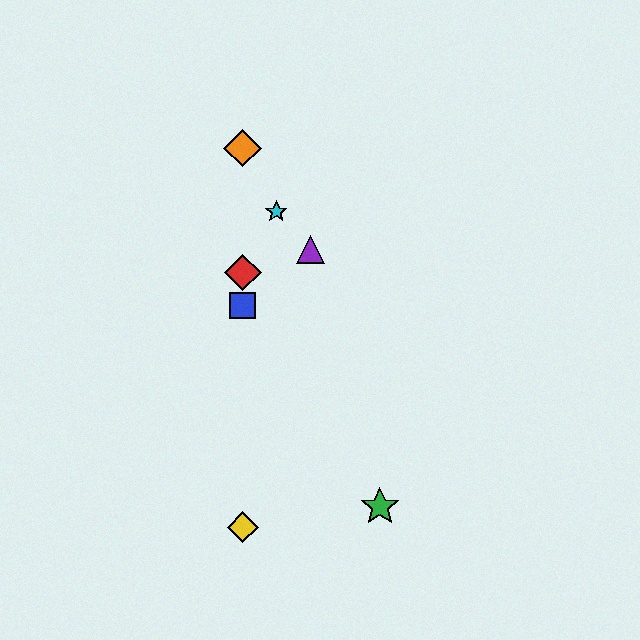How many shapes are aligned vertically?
4 shapes (the red diamond, the blue square, the yellow diamond, the orange diamond) are aligned vertically.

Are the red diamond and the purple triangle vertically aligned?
No, the red diamond is at x≈243 and the purple triangle is at x≈310.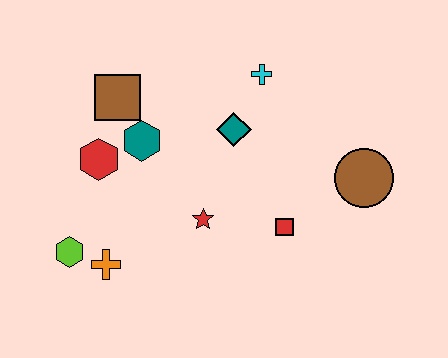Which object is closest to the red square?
The red star is closest to the red square.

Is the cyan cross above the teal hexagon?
Yes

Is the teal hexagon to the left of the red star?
Yes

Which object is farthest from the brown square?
The brown circle is farthest from the brown square.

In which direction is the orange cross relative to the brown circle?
The orange cross is to the left of the brown circle.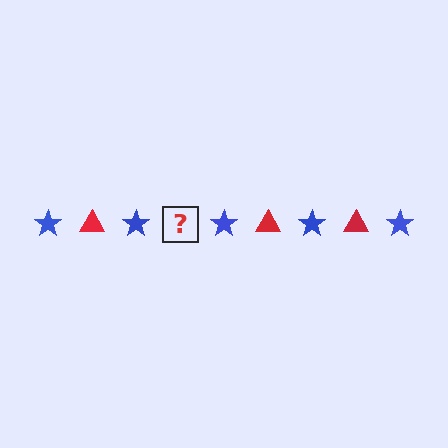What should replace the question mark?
The question mark should be replaced with a red triangle.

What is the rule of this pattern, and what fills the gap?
The rule is that the pattern alternates between blue star and red triangle. The gap should be filled with a red triangle.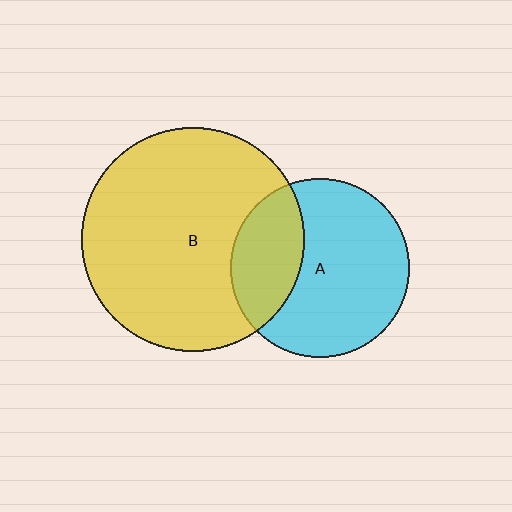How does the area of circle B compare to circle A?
Approximately 1.6 times.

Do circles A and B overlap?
Yes.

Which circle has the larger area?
Circle B (yellow).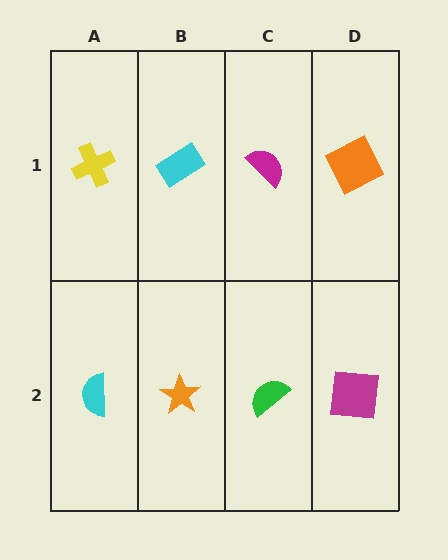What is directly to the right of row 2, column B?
A green semicircle.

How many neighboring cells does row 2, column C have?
3.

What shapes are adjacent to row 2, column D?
An orange square (row 1, column D), a green semicircle (row 2, column C).